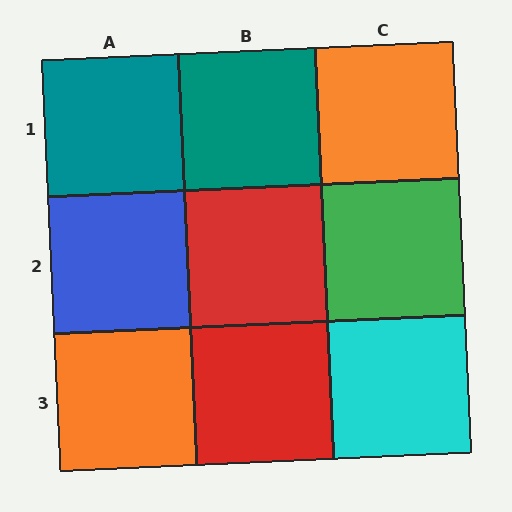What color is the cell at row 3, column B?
Red.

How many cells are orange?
2 cells are orange.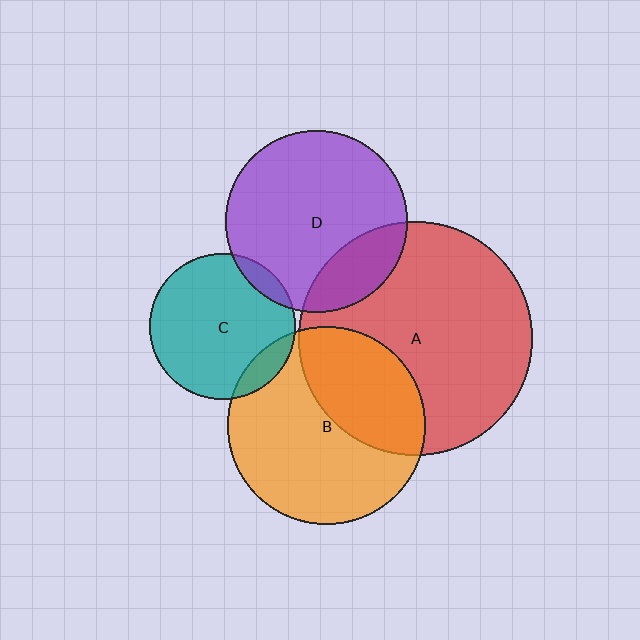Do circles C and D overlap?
Yes.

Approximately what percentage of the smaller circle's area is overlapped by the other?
Approximately 10%.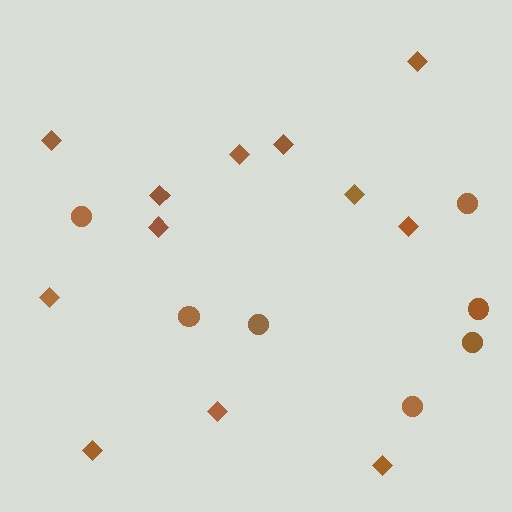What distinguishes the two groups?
There are 2 groups: one group of diamonds (12) and one group of circles (7).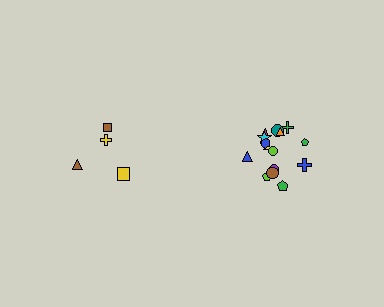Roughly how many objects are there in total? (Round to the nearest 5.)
Roughly 20 objects in total.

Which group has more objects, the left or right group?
The right group.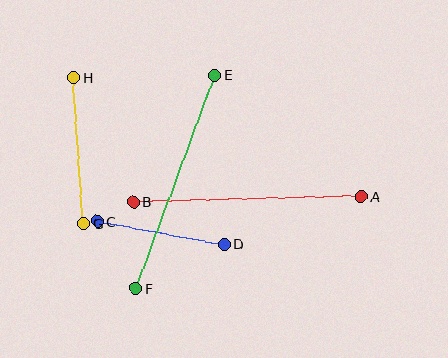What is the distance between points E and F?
The distance is approximately 228 pixels.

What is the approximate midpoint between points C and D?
The midpoint is at approximately (161, 233) pixels.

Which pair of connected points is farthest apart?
Points A and B are farthest apart.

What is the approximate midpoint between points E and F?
The midpoint is at approximately (175, 181) pixels.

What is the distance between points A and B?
The distance is approximately 228 pixels.